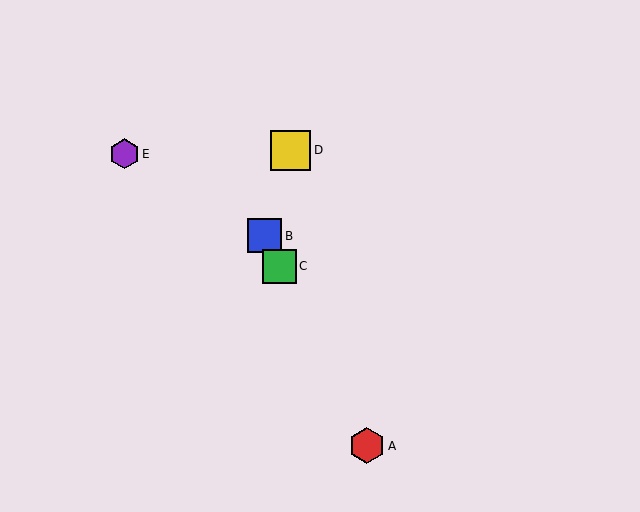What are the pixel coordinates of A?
Object A is at (367, 446).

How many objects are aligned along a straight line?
3 objects (A, B, C) are aligned along a straight line.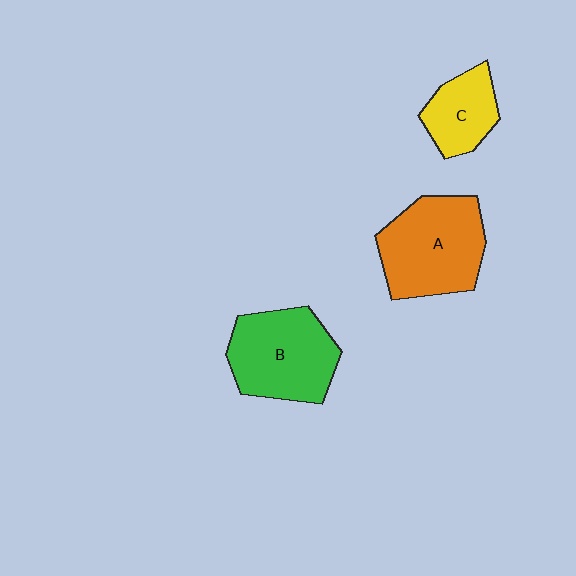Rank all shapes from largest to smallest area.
From largest to smallest: A (orange), B (green), C (yellow).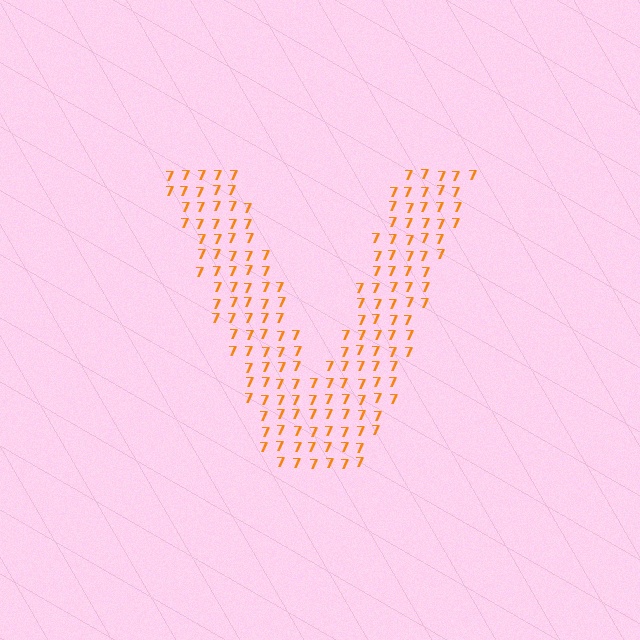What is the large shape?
The large shape is the letter V.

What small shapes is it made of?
It is made of small digit 7's.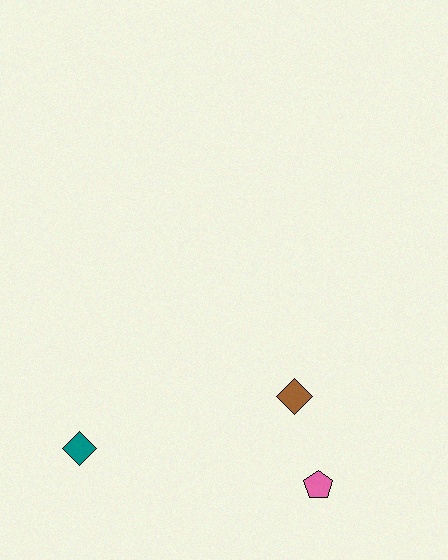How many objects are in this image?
There are 3 objects.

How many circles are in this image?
There are no circles.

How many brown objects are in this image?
There is 1 brown object.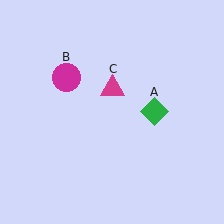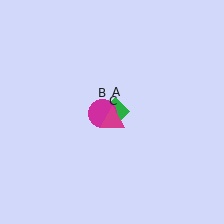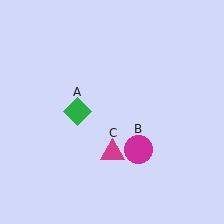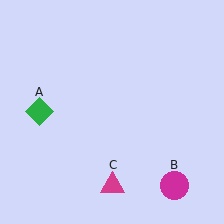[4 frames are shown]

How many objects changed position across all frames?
3 objects changed position: green diamond (object A), magenta circle (object B), magenta triangle (object C).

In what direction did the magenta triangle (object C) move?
The magenta triangle (object C) moved down.